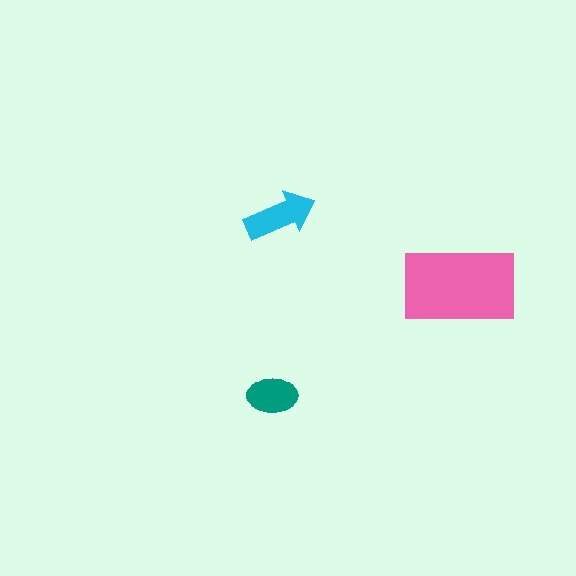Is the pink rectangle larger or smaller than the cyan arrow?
Larger.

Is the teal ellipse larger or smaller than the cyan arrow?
Smaller.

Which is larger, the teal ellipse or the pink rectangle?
The pink rectangle.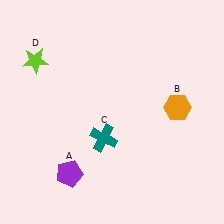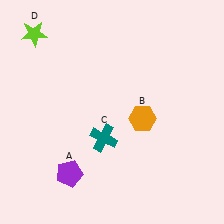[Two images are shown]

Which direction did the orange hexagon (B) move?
The orange hexagon (B) moved left.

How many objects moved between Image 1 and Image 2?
2 objects moved between the two images.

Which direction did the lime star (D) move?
The lime star (D) moved up.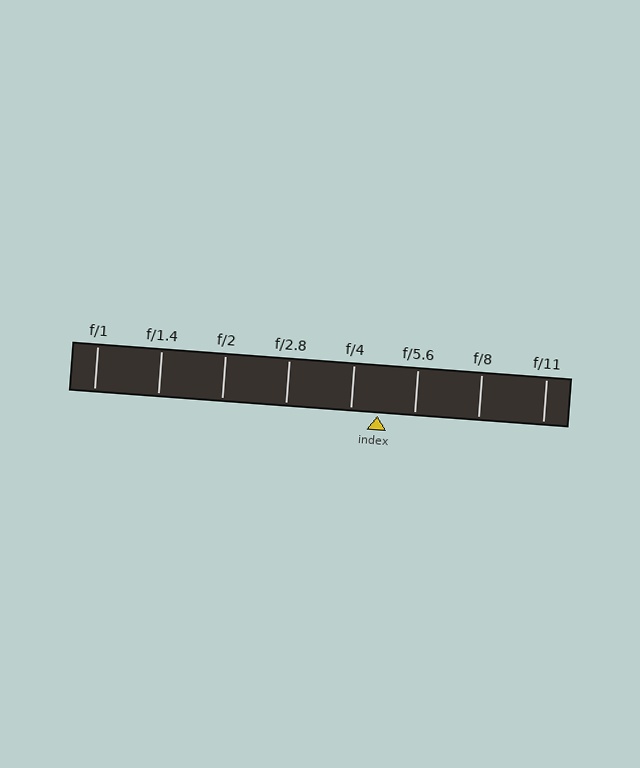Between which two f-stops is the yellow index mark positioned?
The index mark is between f/4 and f/5.6.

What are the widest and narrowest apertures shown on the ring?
The widest aperture shown is f/1 and the narrowest is f/11.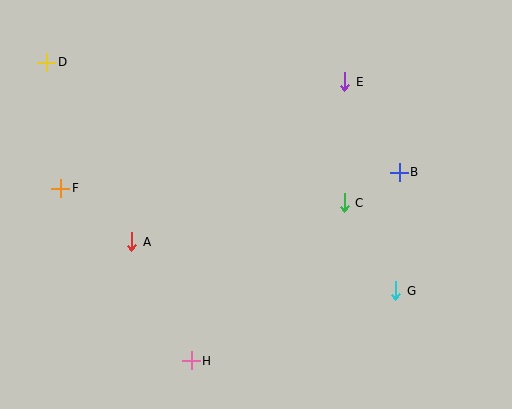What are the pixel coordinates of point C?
Point C is at (344, 203).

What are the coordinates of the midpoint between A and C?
The midpoint between A and C is at (238, 222).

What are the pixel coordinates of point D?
Point D is at (47, 62).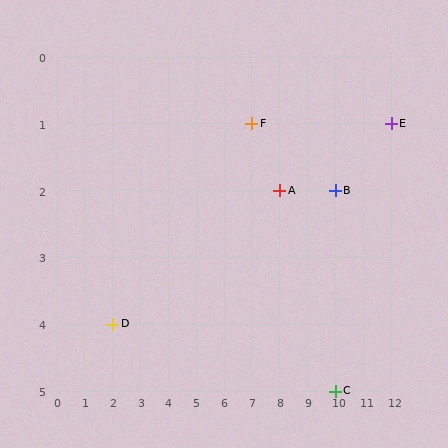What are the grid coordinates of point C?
Point C is at grid coordinates (10, 5).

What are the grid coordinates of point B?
Point B is at grid coordinates (10, 2).